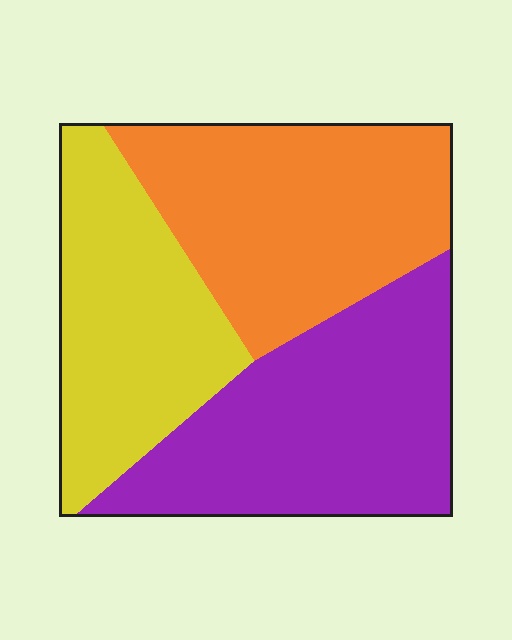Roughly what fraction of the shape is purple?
Purple takes up about three eighths (3/8) of the shape.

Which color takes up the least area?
Yellow, at roughly 30%.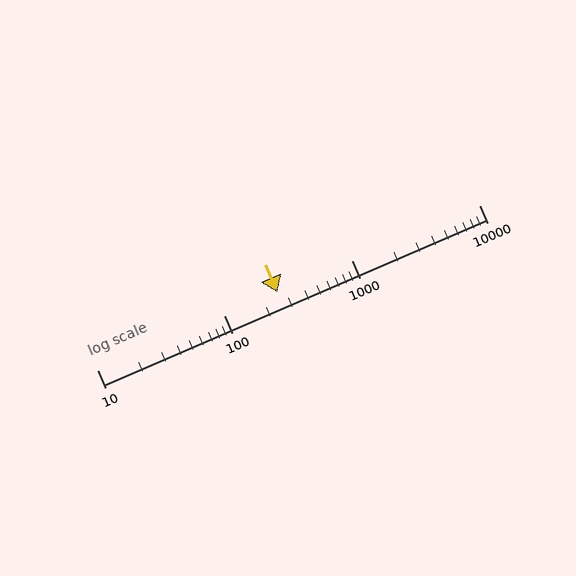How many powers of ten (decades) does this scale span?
The scale spans 3 decades, from 10 to 10000.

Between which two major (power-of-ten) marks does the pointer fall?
The pointer is between 100 and 1000.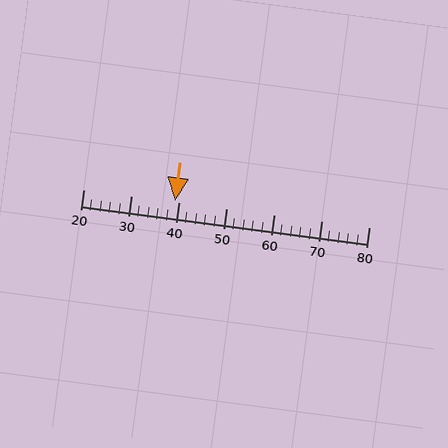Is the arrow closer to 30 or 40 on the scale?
The arrow is closer to 40.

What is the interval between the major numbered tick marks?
The major tick marks are spaced 10 units apart.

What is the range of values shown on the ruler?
The ruler shows values from 20 to 80.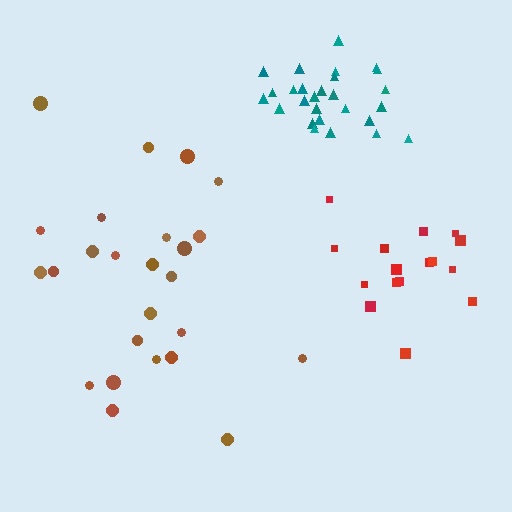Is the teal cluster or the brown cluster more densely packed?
Teal.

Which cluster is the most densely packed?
Teal.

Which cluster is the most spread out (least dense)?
Brown.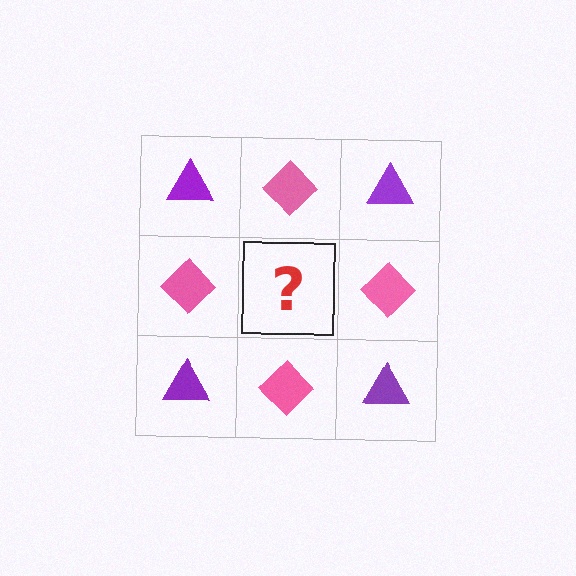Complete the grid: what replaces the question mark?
The question mark should be replaced with a purple triangle.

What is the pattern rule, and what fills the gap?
The rule is that it alternates purple triangle and pink diamond in a checkerboard pattern. The gap should be filled with a purple triangle.